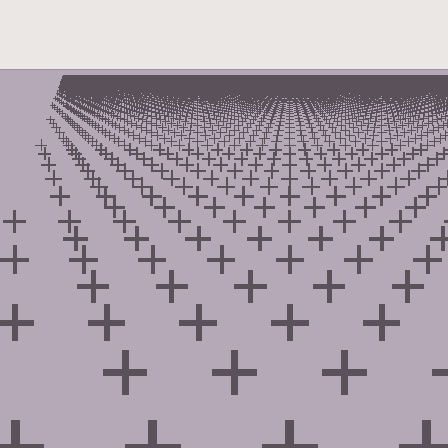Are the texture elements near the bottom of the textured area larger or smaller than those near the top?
Larger. Near the bottom, elements are closer to the viewer and appear at a bigger on-screen size.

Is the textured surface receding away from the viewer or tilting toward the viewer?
The surface is receding away from the viewer. Texture elements get smaller and denser toward the top.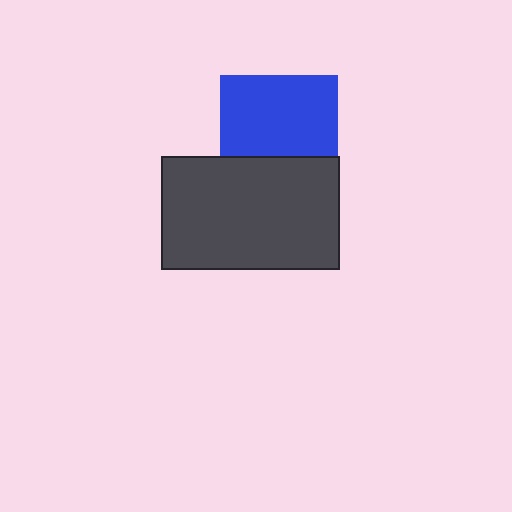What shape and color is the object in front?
The object in front is a dark gray rectangle.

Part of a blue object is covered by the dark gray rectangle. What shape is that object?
It is a square.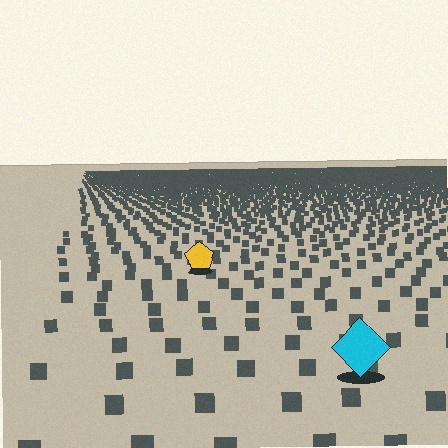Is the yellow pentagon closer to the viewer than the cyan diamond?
No. The cyan diamond is closer — you can tell from the texture gradient: the ground texture is coarser near it.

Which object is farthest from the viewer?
The yellow pentagon is farthest from the viewer. It appears smaller and the ground texture around it is denser.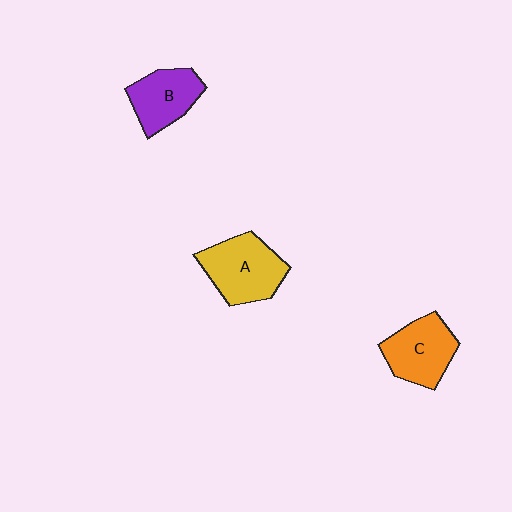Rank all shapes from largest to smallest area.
From largest to smallest: A (yellow), C (orange), B (purple).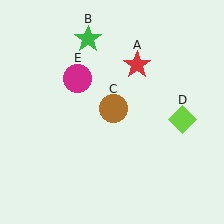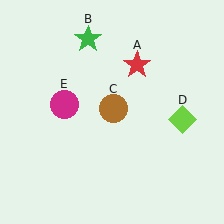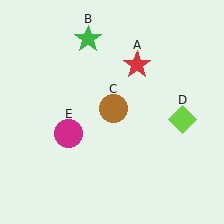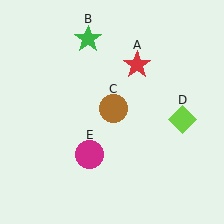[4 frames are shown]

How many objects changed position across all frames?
1 object changed position: magenta circle (object E).